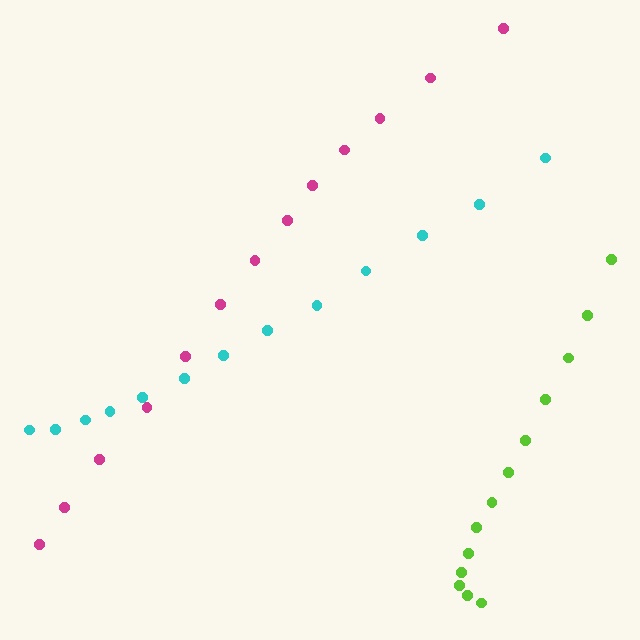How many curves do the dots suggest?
There are 3 distinct paths.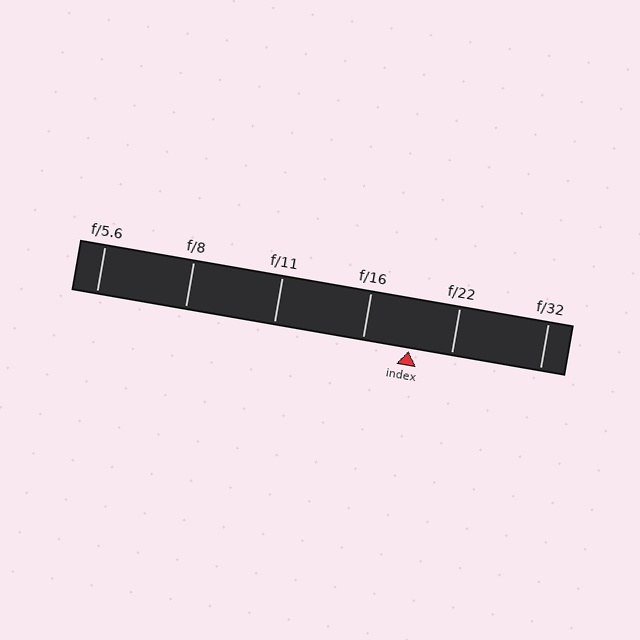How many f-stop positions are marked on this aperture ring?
There are 6 f-stop positions marked.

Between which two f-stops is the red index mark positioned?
The index mark is between f/16 and f/22.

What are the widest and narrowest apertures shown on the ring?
The widest aperture shown is f/5.6 and the narrowest is f/32.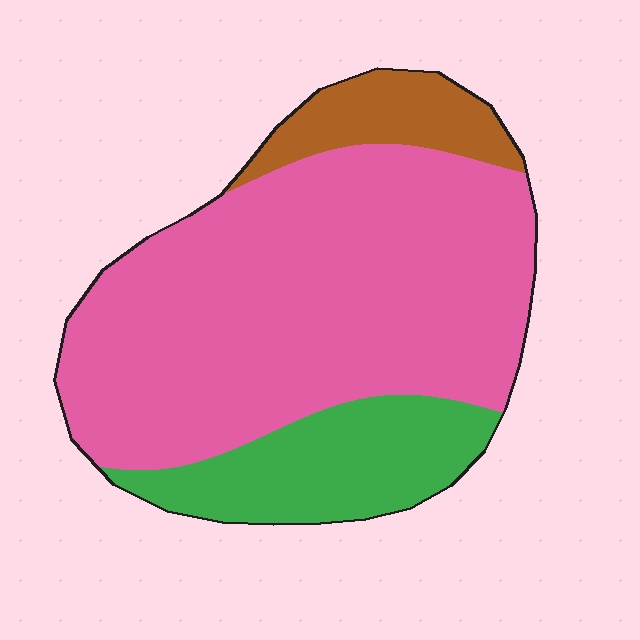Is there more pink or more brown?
Pink.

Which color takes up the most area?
Pink, at roughly 70%.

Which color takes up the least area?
Brown, at roughly 10%.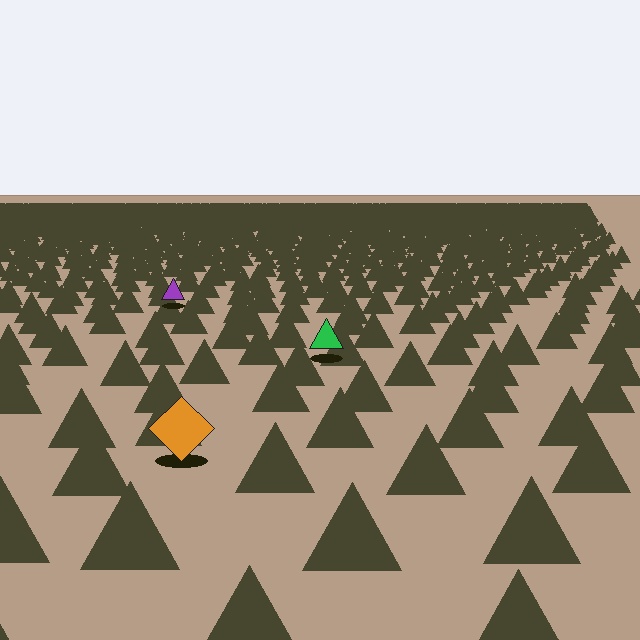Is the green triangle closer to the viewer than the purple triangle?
Yes. The green triangle is closer — you can tell from the texture gradient: the ground texture is coarser near it.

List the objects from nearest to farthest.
From nearest to farthest: the orange diamond, the green triangle, the purple triangle.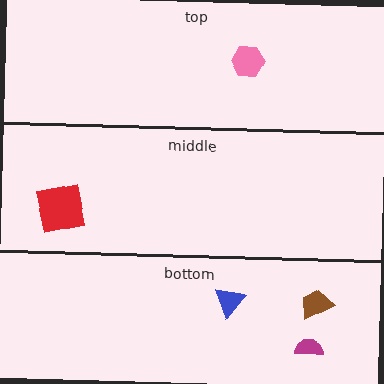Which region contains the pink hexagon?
The top region.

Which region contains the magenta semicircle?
The bottom region.